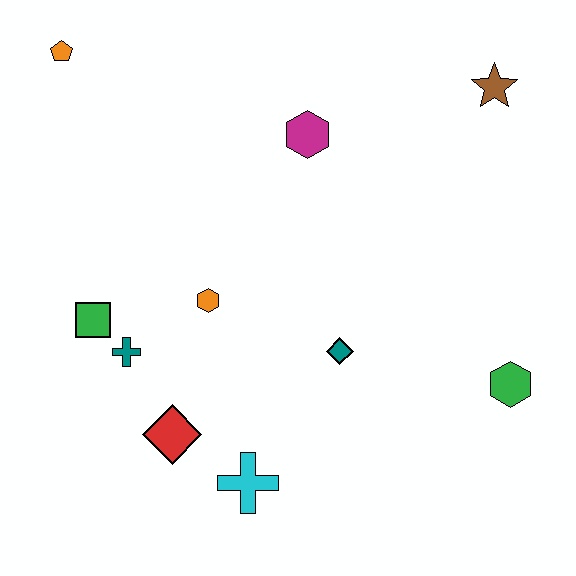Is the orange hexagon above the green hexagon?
Yes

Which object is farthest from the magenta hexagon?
The cyan cross is farthest from the magenta hexagon.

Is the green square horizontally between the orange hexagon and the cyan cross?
No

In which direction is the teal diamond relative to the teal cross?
The teal diamond is to the right of the teal cross.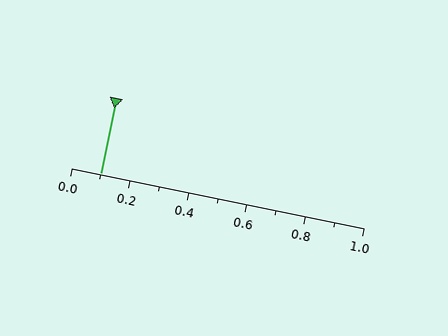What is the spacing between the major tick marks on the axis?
The major ticks are spaced 0.2 apart.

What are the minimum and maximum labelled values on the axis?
The axis runs from 0.0 to 1.0.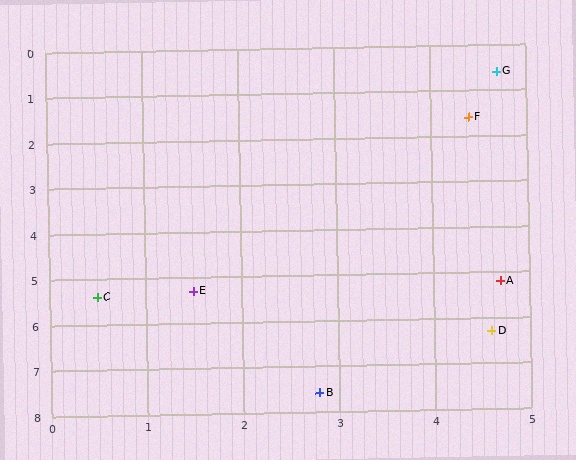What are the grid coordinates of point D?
Point D is at approximately (4.6, 6.3).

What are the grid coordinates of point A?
Point A is at approximately (4.7, 5.2).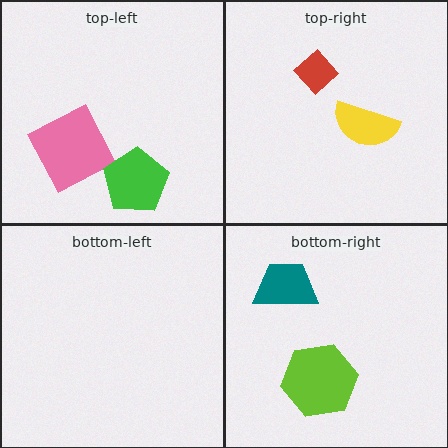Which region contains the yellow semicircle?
The top-right region.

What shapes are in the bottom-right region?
The lime hexagon, the teal trapezoid.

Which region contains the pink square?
The top-left region.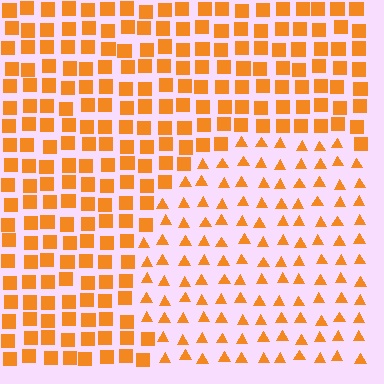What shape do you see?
I see a circle.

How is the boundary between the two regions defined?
The boundary is defined by a change in element shape: triangles inside vs. squares outside. All elements share the same color and spacing.